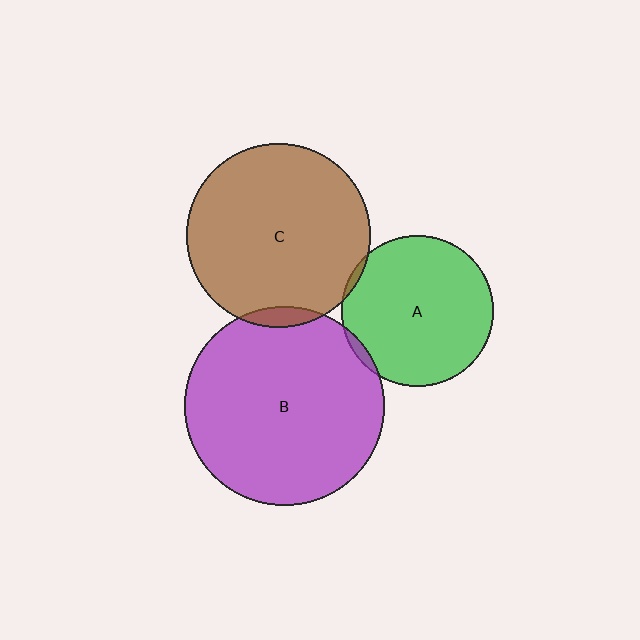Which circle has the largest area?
Circle B (purple).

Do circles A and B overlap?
Yes.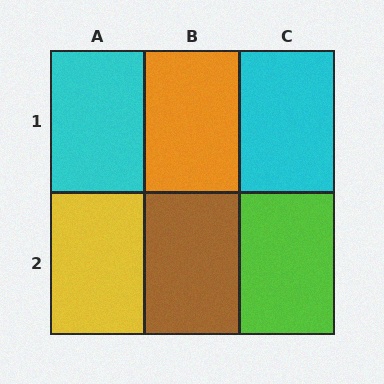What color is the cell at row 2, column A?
Yellow.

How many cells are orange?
1 cell is orange.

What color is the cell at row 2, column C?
Lime.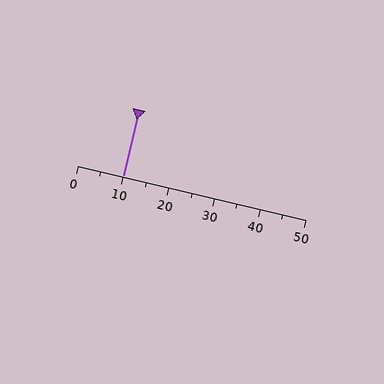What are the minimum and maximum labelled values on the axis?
The axis runs from 0 to 50.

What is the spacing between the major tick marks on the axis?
The major ticks are spaced 10 apart.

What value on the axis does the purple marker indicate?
The marker indicates approximately 10.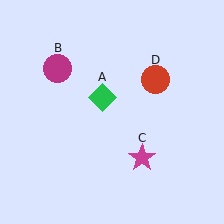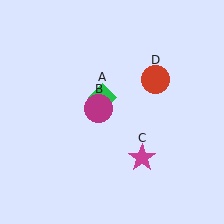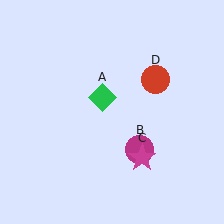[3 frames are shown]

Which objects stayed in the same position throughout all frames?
Green diamond (object A) and magenta star (object C) and red circle (object D) remained stationary.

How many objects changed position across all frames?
1 object changed position: magenta circle (object B).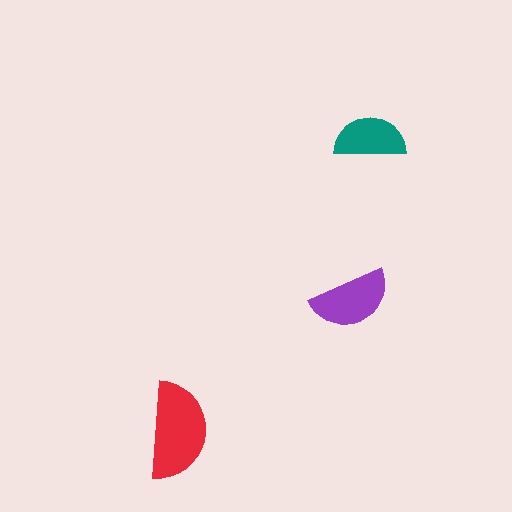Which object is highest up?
The teal semicircle is topmost.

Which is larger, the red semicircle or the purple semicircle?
The red one.